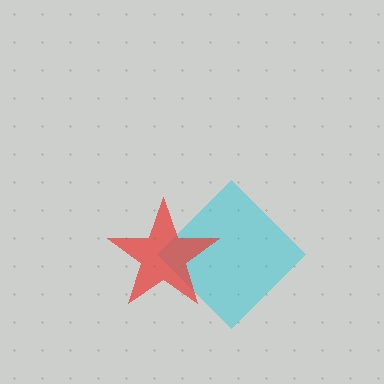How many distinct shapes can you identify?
There are 2 distinct shapes: a cyan diamond, a red star.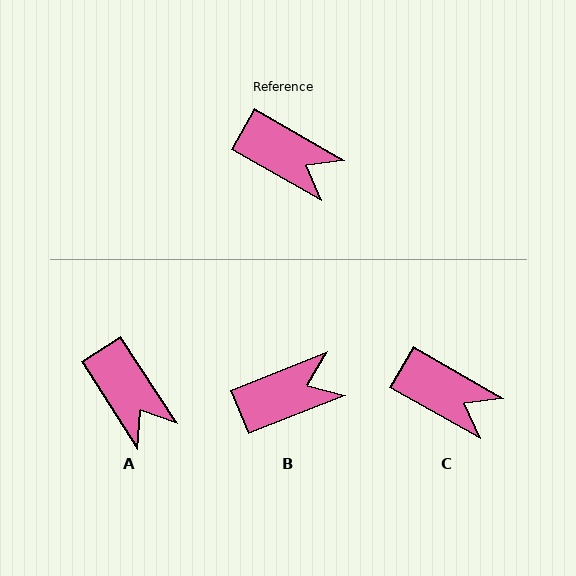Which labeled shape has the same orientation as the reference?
C.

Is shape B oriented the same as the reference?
No, it is off by about 51 degrees.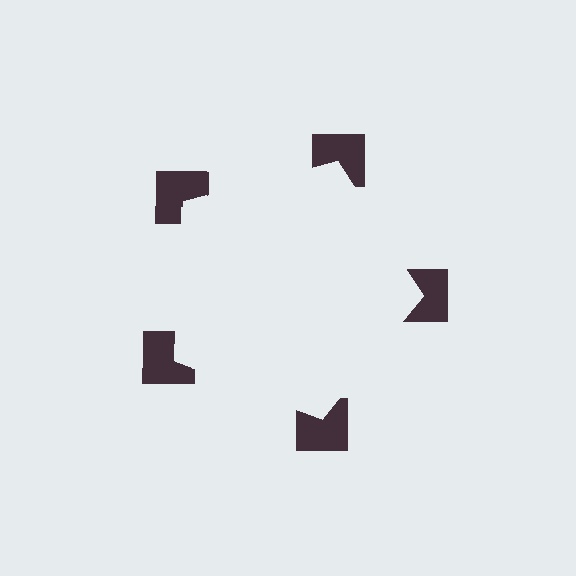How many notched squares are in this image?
There are 5 — one at each vertex of the illusory pentagon.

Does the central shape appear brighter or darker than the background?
It typically appears slightly brighter than the background, even though no actual brightness change is drawn.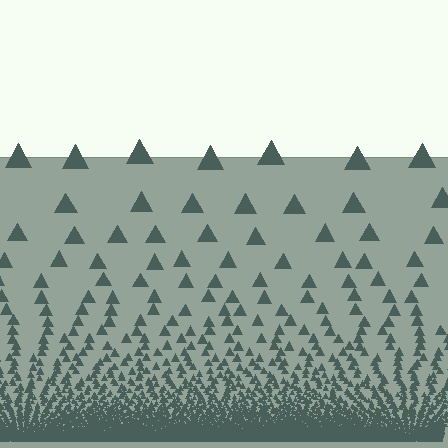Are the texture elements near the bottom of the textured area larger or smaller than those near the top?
Smaller. The gradient is inverted — elements near the bottom are smaller and denser.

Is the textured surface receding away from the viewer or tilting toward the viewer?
The surface appears to tilt toward the viewer. Texture elements get larger and sparser toward the top.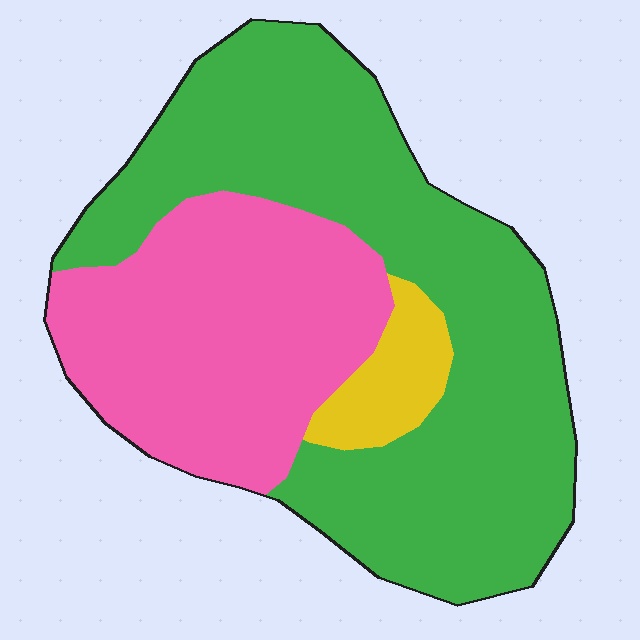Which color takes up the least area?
Yellow, at roughly 5%.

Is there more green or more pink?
Green.